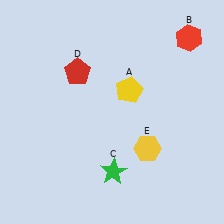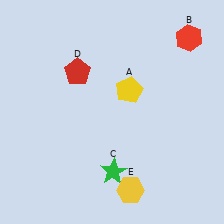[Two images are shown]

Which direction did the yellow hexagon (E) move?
The yellow hexagon (E) moved down.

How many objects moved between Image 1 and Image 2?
1 object moved between the two images.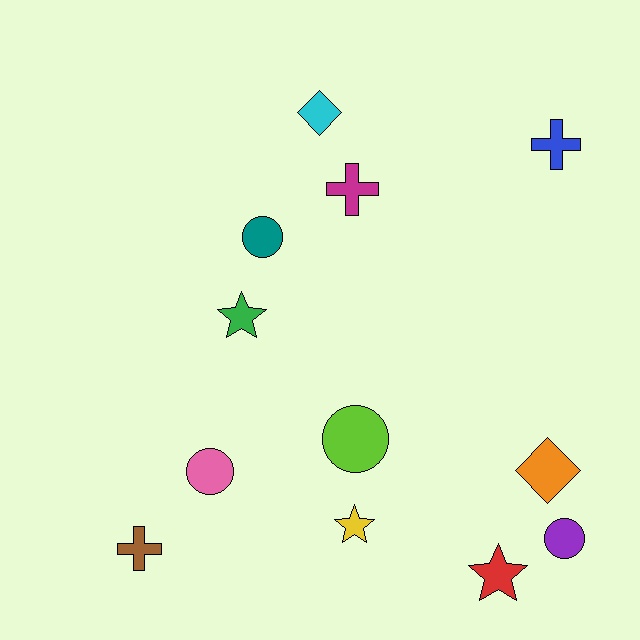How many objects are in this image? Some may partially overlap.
There are 12 objects.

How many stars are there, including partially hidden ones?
There are 3 stars.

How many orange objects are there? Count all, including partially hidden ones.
There is 1 orange object.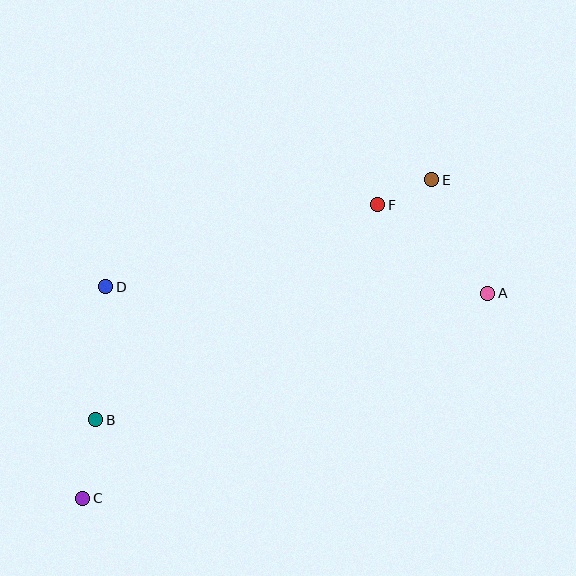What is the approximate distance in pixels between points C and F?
The distance between C and F is approximately 416 pixels.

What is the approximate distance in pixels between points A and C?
The distance between A and C is approximately 454 pixels.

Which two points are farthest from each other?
Points C and E are farthest from each other.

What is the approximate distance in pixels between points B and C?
The distance between B and C is approximately 80 pixels.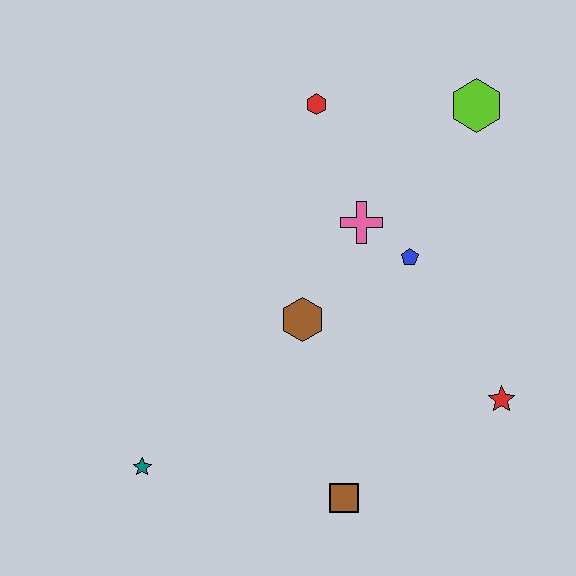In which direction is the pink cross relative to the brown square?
The pink cross is above the brown square.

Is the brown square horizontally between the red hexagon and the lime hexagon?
Yes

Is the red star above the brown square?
Yes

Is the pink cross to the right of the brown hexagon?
Yes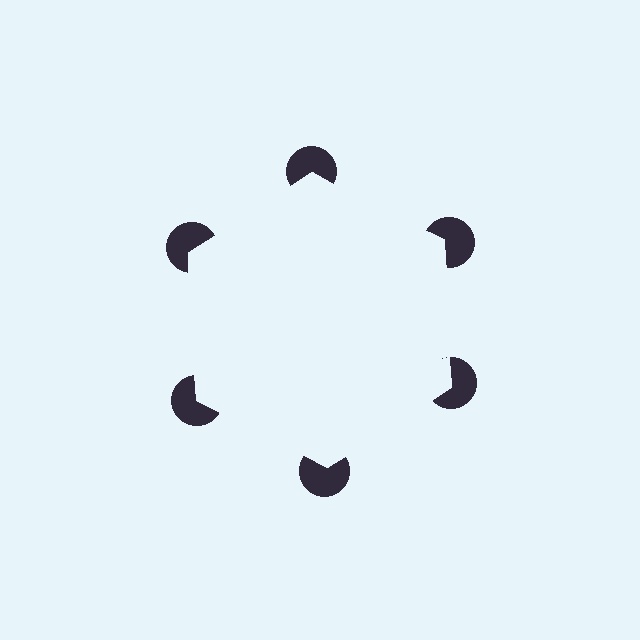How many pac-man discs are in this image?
There are 6 — one at each vertex of the illusory hexagon.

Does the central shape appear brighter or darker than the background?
It typically appears slightly brighter than the background, even though no actual brightness change is drawn.